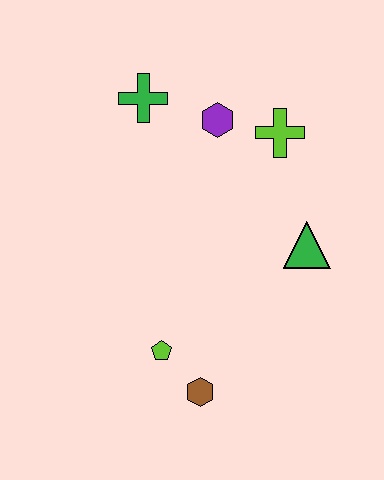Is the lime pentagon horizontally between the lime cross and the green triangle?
No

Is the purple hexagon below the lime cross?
No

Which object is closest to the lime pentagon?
The brown hexagon is closest to the lime pentagon.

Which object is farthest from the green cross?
The brown hexagon is farthest from the green cross.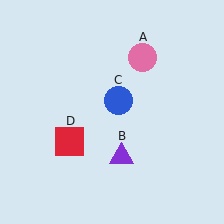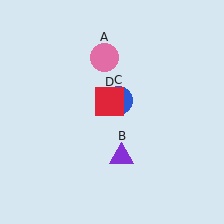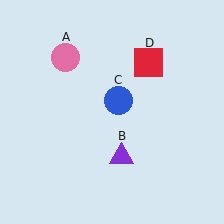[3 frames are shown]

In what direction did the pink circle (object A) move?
The pink circle (object A) moved left.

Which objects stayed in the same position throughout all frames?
Purple triangle (object B) and blue circle (object C) remained stationary.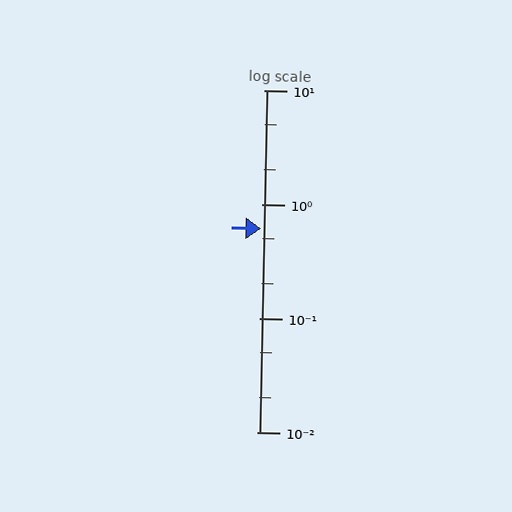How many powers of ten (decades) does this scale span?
The scale spans 3 decades, from 0.01 to 10.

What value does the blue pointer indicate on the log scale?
The pointer indicates approximately 0.61.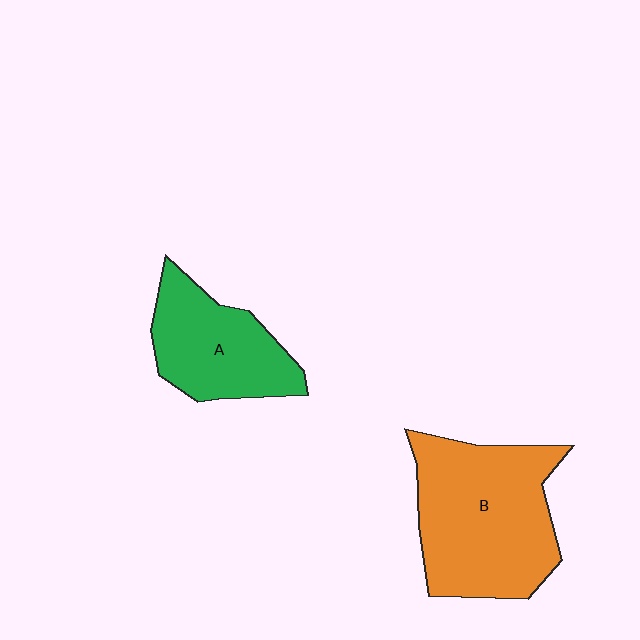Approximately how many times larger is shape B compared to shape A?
Approximately 1.6 times.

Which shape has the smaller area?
Shape A (green).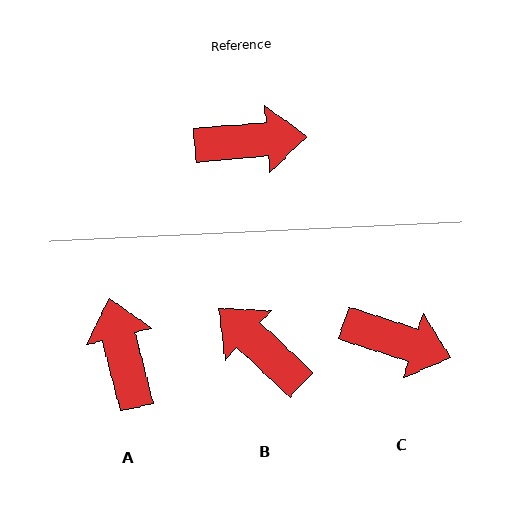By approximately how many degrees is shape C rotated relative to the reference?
Approximately 22 degrees clockwise.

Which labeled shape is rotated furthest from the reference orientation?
B, about 133 degrees away.